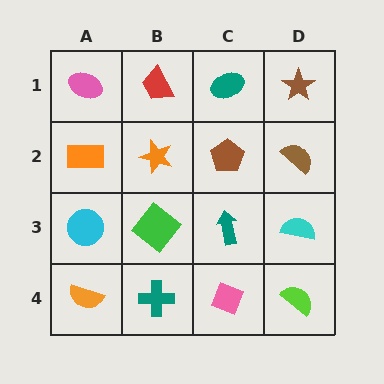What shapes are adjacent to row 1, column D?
A brown semicircle (row 2, column D), a teal ellipse (row 1, column C).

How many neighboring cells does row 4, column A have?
2.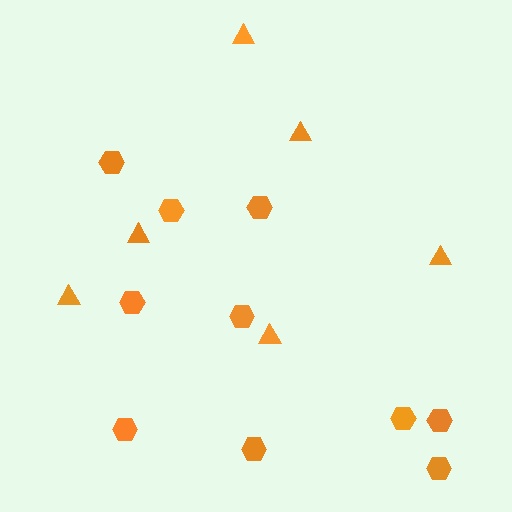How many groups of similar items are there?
There are 2 groups: one group of hexagons (10) and one group of triangles (6).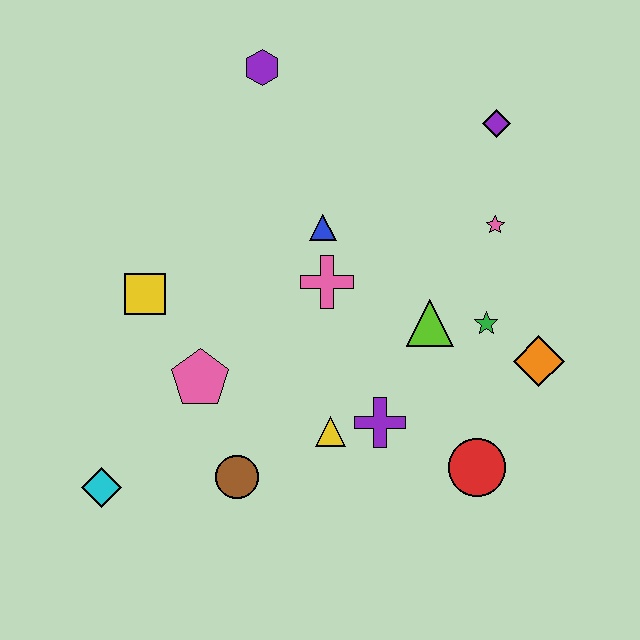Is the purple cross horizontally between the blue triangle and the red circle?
Yes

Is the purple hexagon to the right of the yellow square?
Yes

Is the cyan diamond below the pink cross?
Yes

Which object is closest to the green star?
The lime triangle is closest to the green star.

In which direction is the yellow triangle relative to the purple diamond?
The yellow triangle is below the purple diamond.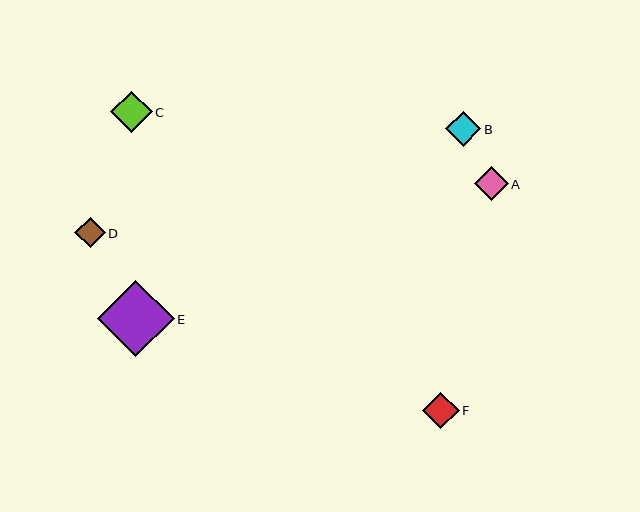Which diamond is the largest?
Diamond E is the largest with a size of approximately 76 pixels.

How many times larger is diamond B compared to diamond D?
Diamond B is approximately 1.2 times the size of diamond D.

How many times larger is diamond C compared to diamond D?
Diamond C is approximately 1.4 times the size of diamond D.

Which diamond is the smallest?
Diamond D is the smallest with a size of approximately 30 pixels.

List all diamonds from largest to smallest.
From largest to smallest: E, C, F, B, A, D.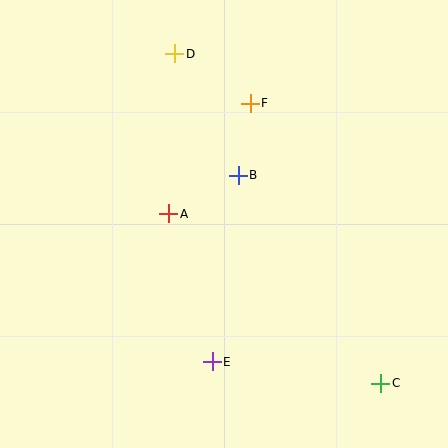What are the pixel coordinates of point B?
Point B is at (238, 175).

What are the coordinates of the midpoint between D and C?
The midpoint between D and C is at (278, 219).